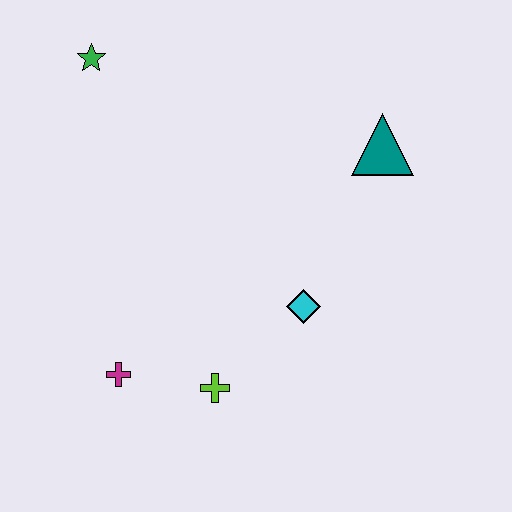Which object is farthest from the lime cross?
The green star is farthest from the lime cross.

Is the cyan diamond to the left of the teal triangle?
Yes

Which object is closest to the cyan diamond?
The lime cross is closest to the cyan diamond.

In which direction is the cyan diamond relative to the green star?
The cyan diamond is below the green star.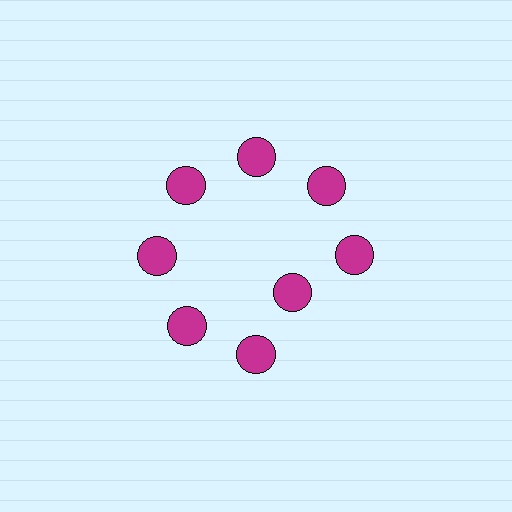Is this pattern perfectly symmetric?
No. The 8 magenta circles are arranged in a ring, but one element near the 4 o'clock position is pulled inward toward the center, breaking the 8-fold rotational symmetry.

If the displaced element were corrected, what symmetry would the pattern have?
It would have 8-fold rotational symmetry — the pattern would map onto itself every 45 degrees.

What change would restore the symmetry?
The symmetry would be restored by moving it outward, back onto the ring so that all 8 circles sit at equal angles and equal distance from the center.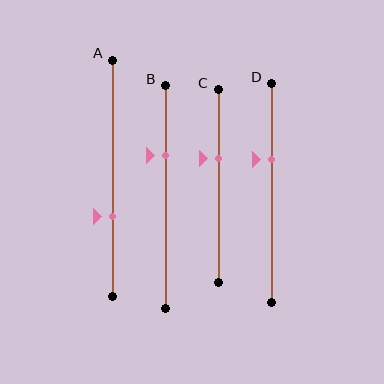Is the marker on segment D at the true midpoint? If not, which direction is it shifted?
No, the marker on segment D is shifted upward by about 15% of the segment length.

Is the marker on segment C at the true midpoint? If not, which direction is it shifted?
No, the marker on segment C is shifted upward by about 14% of the segment length.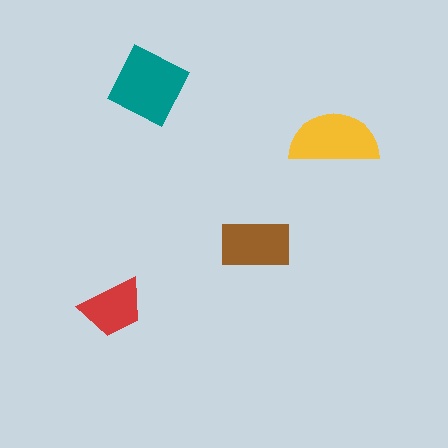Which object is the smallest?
The red trapezoid.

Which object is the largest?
The teal square.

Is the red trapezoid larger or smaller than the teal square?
Smaller.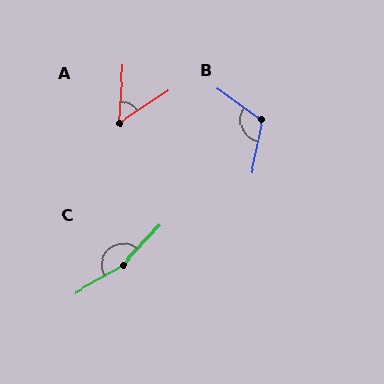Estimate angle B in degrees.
Approximately 114 degrees.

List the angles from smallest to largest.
A (53°), B (114°), C (163°).